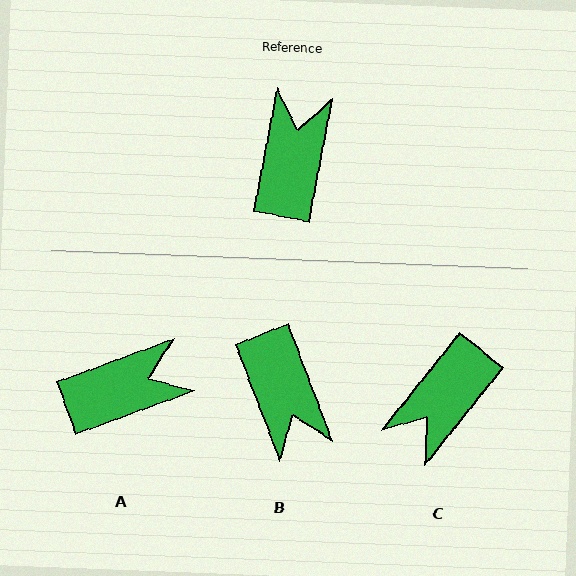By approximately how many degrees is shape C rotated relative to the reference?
Approximately 152 degrees counter-clockwise.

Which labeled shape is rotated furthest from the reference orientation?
C, about 152 degrees away.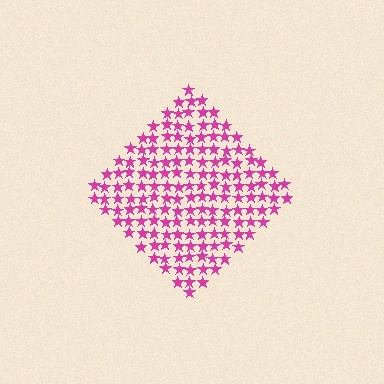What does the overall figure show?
The overall figure shows a diamond.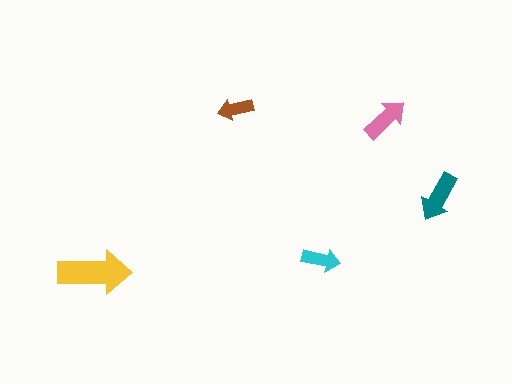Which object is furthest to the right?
The teal arrow is rightmost.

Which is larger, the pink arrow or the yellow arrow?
The yellow one.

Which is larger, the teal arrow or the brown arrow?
The teal one.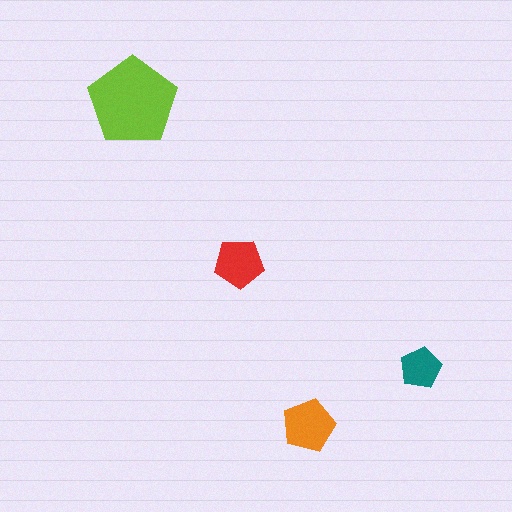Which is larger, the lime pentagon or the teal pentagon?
The lime one.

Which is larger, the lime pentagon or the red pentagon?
The lime one.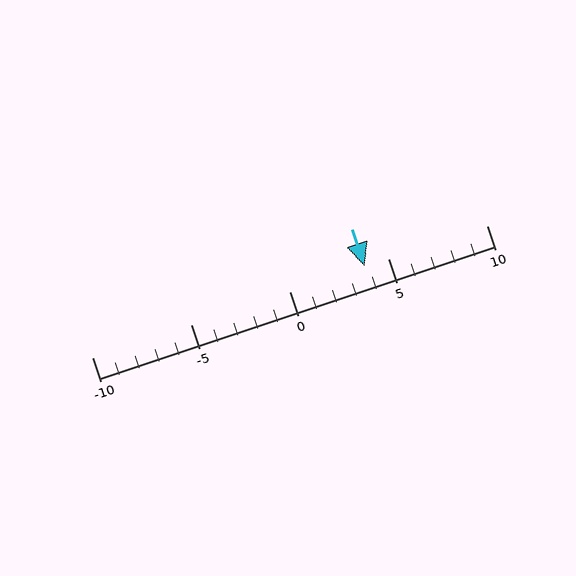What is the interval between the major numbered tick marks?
The major tick marks are spaced 5 units apart.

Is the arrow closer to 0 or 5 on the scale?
The arrow is closer to 5.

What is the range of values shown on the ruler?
The ruler shows values from -10 to 10.